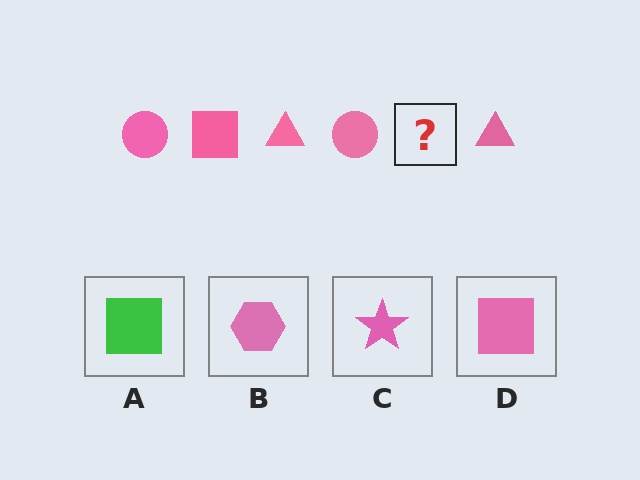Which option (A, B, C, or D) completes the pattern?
D.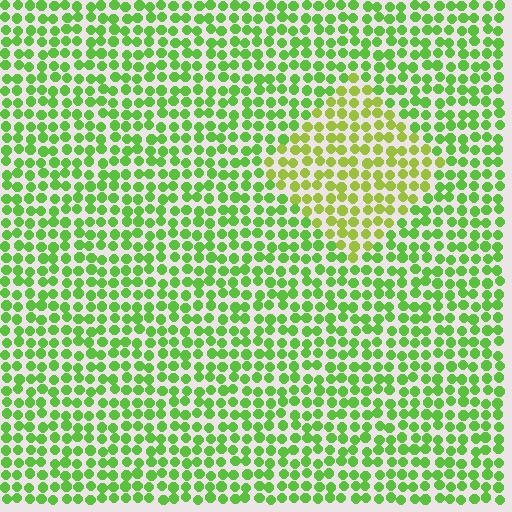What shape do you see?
I see a diamond.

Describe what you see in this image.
The image is filled with small lime elements in a uniform arrangement. A diamond-shaped region is visible where the elements are tinted to a slightly different hue, forming a subtle color boundary.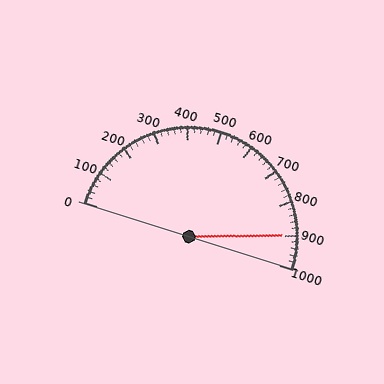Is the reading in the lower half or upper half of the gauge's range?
The reading is in the upper half of the range (0 to 1000).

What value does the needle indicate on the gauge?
The needle indicates approximately 900.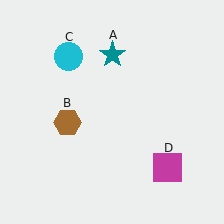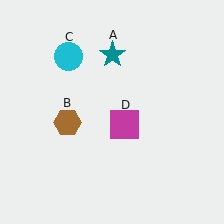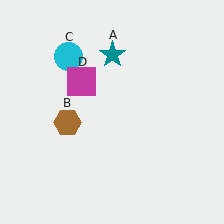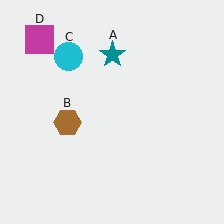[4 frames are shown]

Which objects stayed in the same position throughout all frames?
Teal star (object A) and brown hexagon (object B) and cyan circle (object C) remained stationary.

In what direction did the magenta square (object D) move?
The magenta square (object D) moved up and to the left.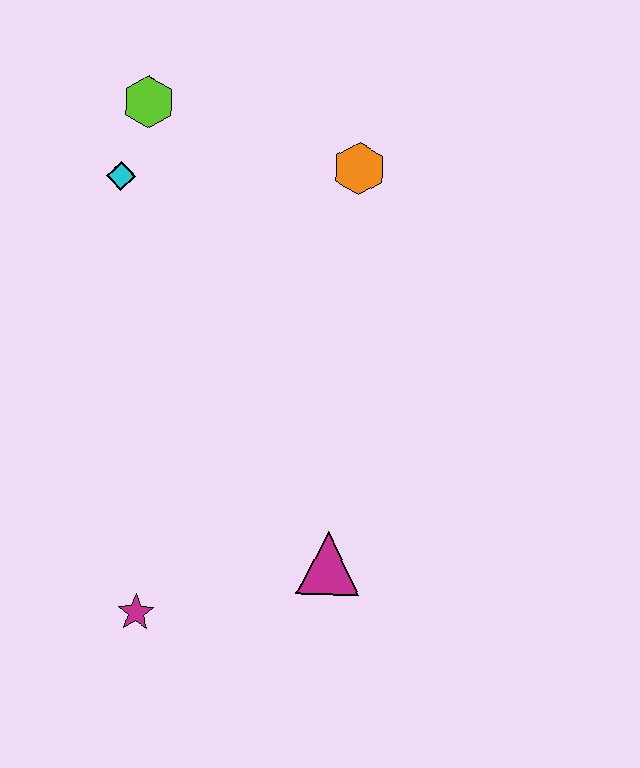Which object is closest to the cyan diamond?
The lime hexagon is closest to the cyan diamond.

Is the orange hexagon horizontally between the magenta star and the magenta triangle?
No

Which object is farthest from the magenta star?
The lime hexagon is farthest from the magenta star.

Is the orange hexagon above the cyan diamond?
Yes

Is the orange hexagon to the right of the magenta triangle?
Yes